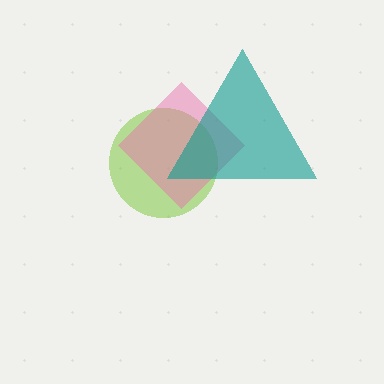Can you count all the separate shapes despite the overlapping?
Yes, there are 3 separate shapes.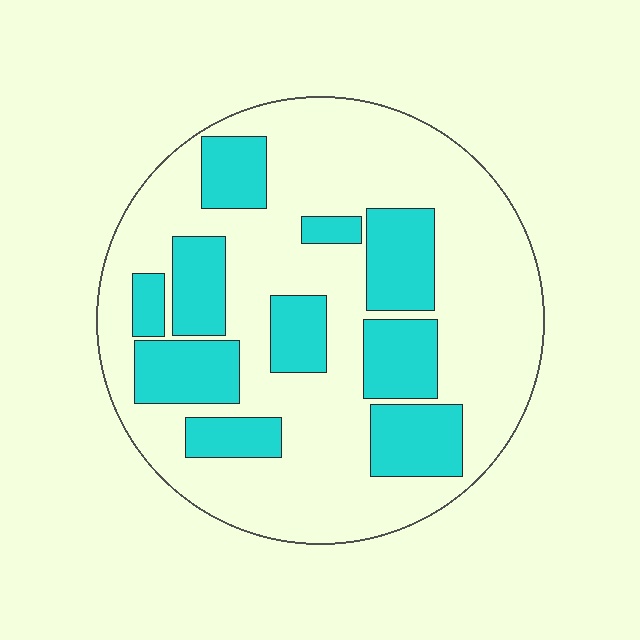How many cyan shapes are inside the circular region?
10.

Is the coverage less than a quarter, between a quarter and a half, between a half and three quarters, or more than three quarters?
Between a quarter and a half.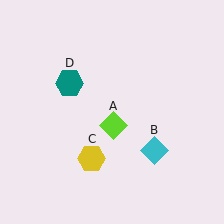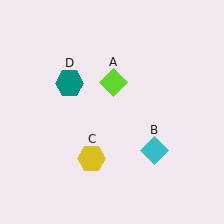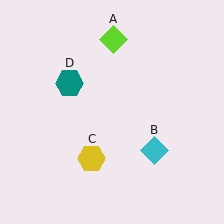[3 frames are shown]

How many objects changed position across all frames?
1 object changed position: lime diamond (object A).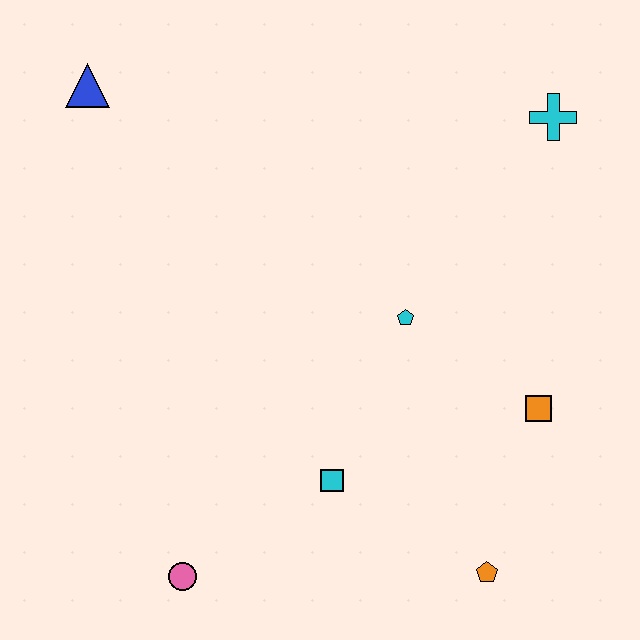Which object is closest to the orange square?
The cyan pentagon is closest to the orange square.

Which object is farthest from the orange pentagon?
The blue triangle is farthest from the orange pentagon.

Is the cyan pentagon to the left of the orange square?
Yes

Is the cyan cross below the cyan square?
No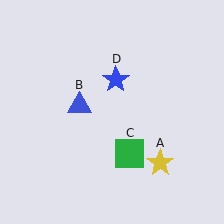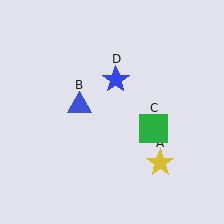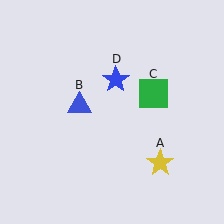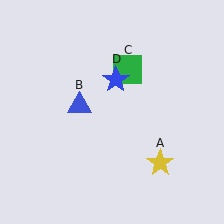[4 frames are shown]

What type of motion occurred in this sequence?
The green square (object C) rotated counterclockwise around the center of the scene.